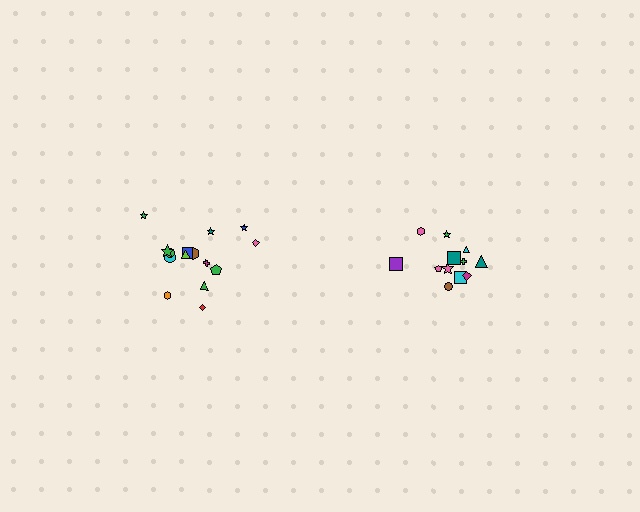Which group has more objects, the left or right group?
The left group.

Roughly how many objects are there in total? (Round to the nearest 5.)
Roughly 25 objects in total.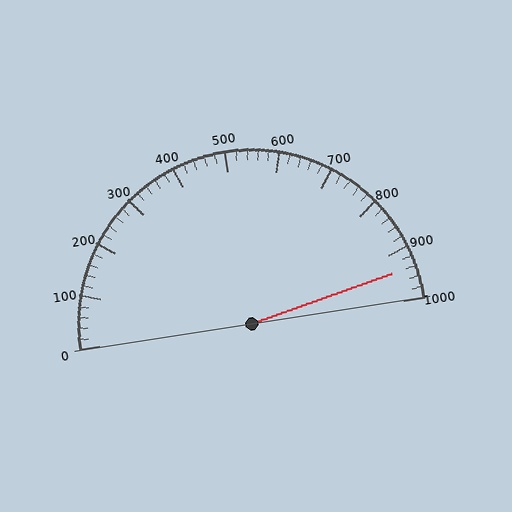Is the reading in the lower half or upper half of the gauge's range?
The reading is in the upper half of the range (0 to 1000).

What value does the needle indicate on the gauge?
The needle indicates approximately 940.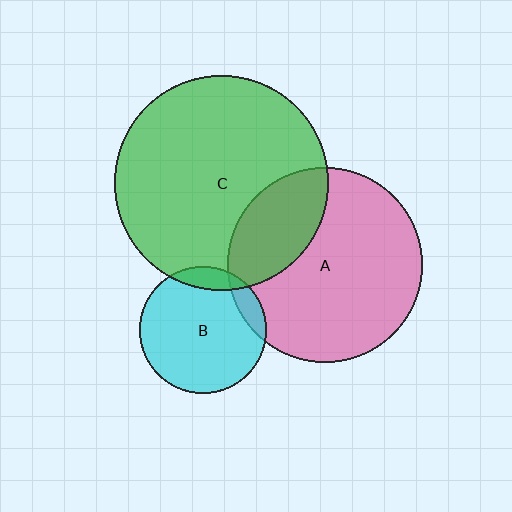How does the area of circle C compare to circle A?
Approximately 1.2 times.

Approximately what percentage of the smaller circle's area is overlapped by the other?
Approximately 25%.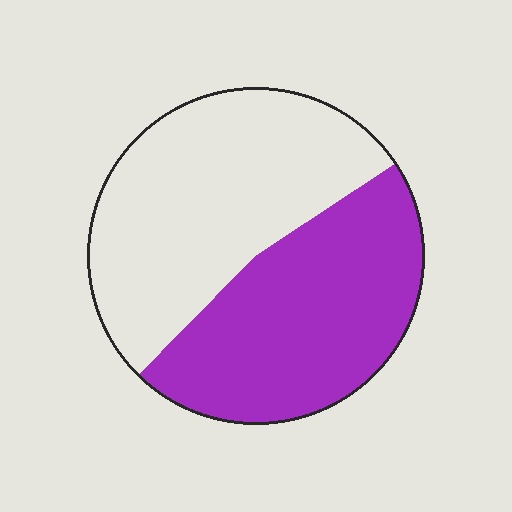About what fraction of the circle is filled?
About one half (1/2).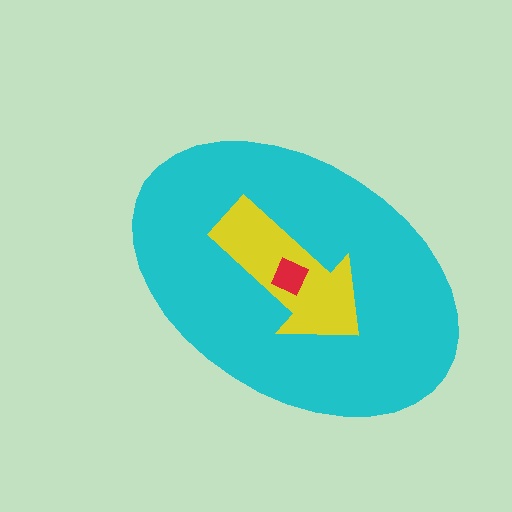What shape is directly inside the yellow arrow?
The red diamond.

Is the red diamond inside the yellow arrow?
Yes.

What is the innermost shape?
The red diamond.